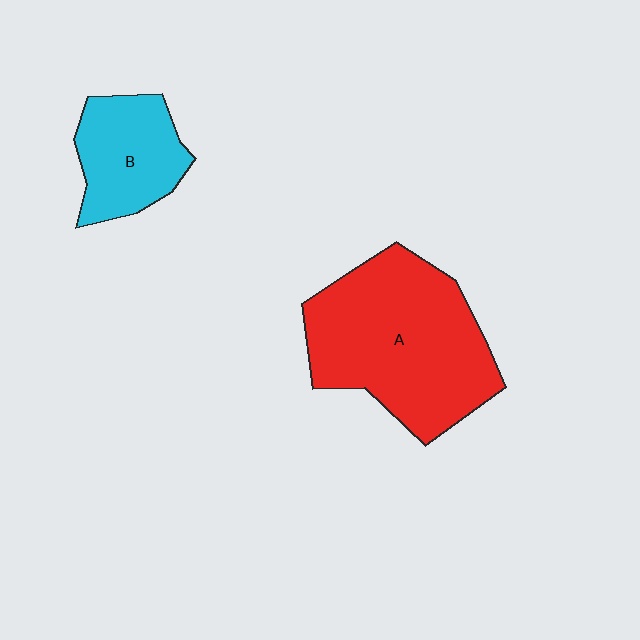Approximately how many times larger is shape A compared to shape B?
Approximately 2.2 times.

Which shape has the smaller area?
Shape B (cyan).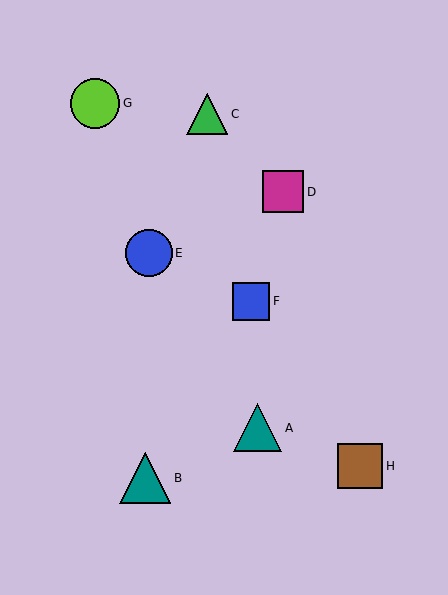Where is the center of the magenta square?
The center of the magenta square is at (283, 192).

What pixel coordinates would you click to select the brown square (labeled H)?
Click at (360, 466) to select the brown square H.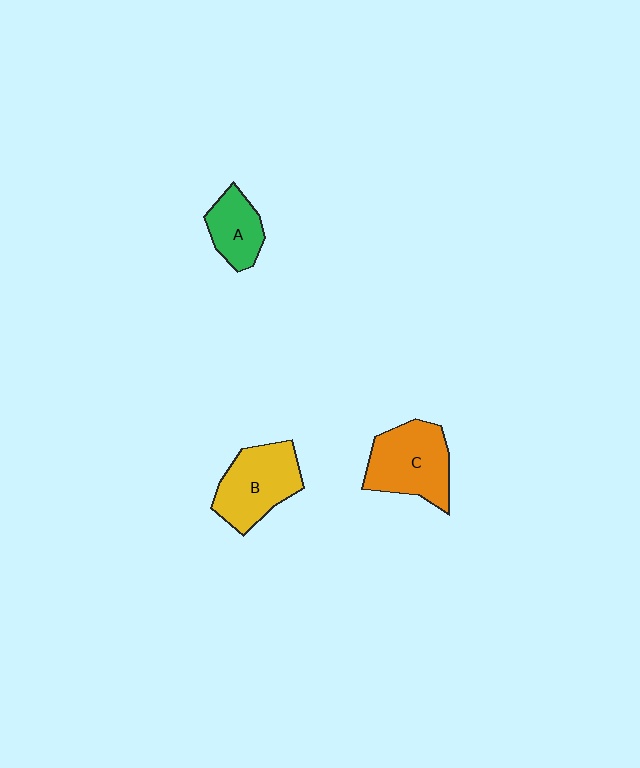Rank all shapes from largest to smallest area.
From largest to smallest: C (orange), B (yellow), A (green).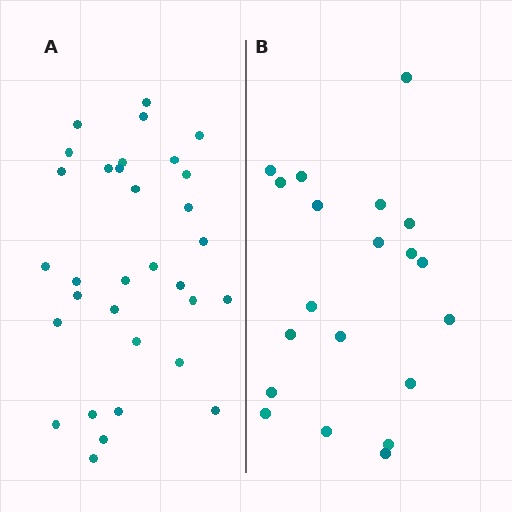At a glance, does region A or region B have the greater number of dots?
Region A (the left region) has more dots.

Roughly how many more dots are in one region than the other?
Region A has roughly 12 or so more dots than region B.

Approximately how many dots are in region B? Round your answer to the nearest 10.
About 20 dots.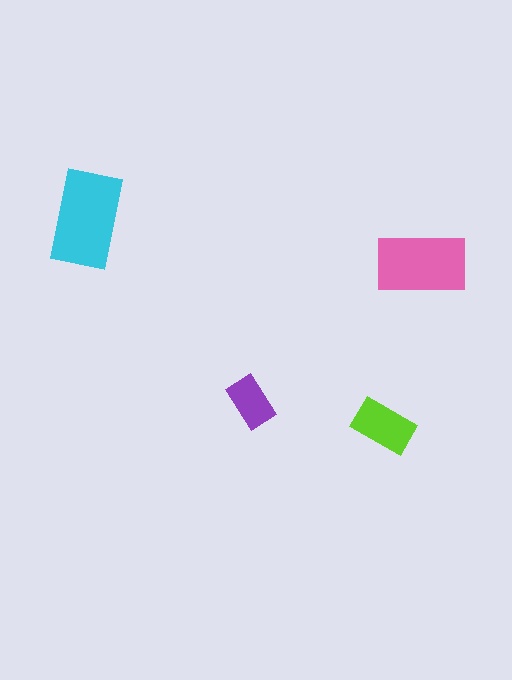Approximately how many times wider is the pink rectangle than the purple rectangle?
About 2 times wider.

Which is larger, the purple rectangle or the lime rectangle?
The lime one.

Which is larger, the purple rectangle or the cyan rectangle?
The cyan one.